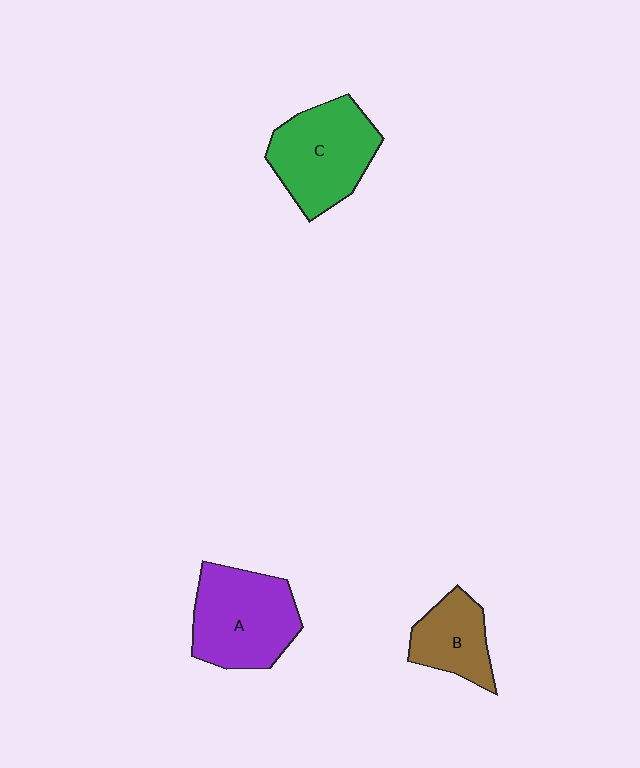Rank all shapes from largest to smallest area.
From largest to smallest: A (purple), C (green), B (brown).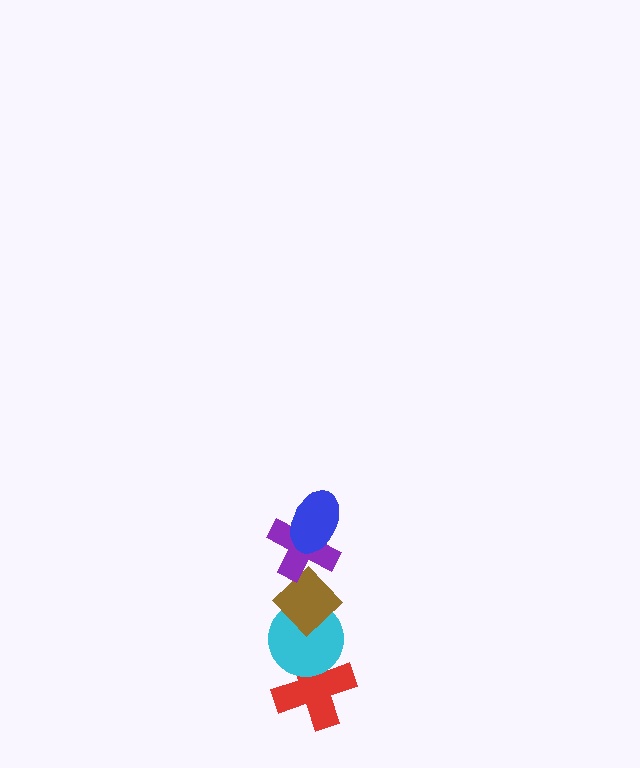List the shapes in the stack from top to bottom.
From top to bottom: the blue ellipse, the purple cross, the brown diamond, the cyan circle, the red cross.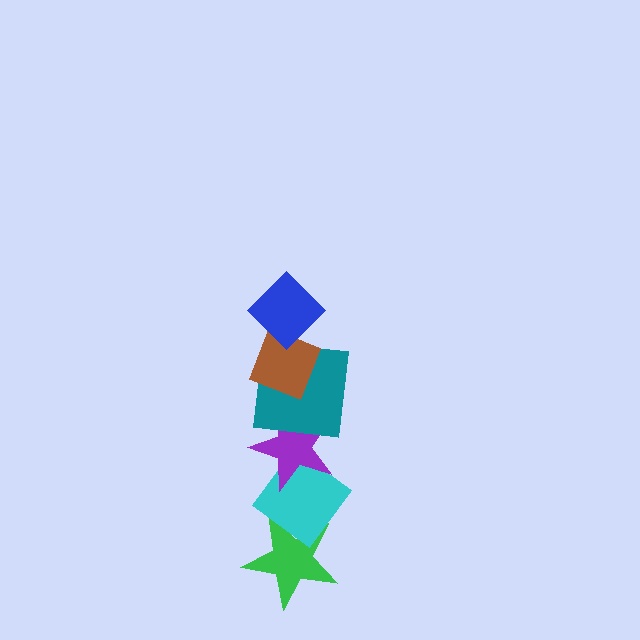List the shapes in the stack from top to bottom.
From top to bottom: the blue diamond, the brown diamond, the teal square, the purple star, the cyan diamond, the green star.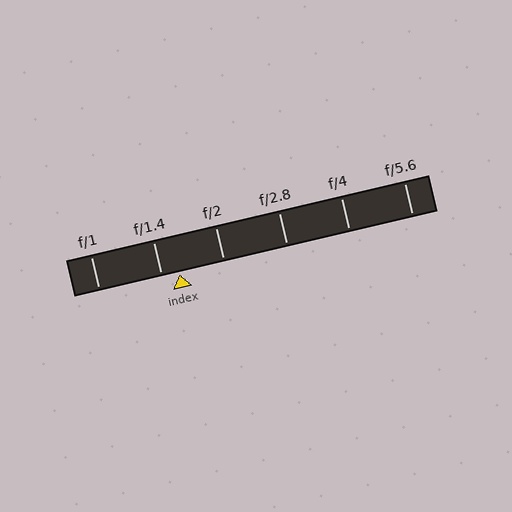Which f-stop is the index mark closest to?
The index mark is closest to f/1.4.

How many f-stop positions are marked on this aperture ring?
There are 6 f-stop positions marked.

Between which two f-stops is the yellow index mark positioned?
The index mark is between f/1.4 and f/2.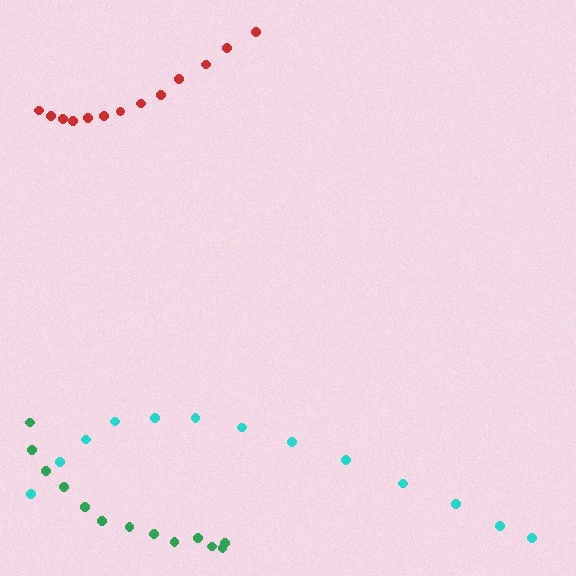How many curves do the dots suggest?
There are 3 distinct paths.